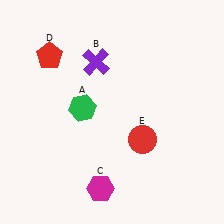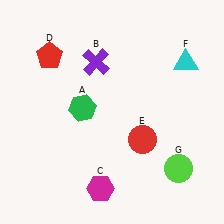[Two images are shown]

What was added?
A cyan triangle (F), a lime circle (G) were added in Image 2.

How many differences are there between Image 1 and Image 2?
There are 2 differences between the two images.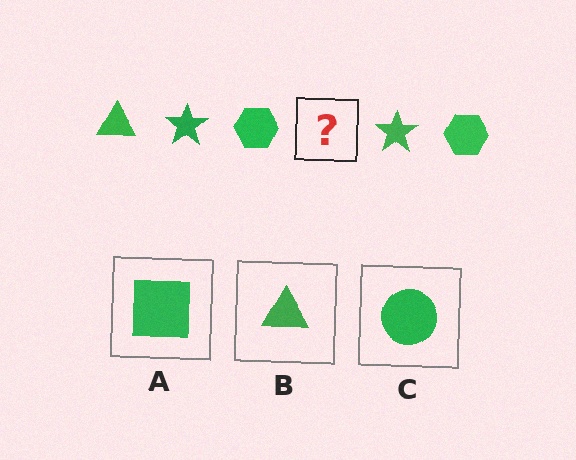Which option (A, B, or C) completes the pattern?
B.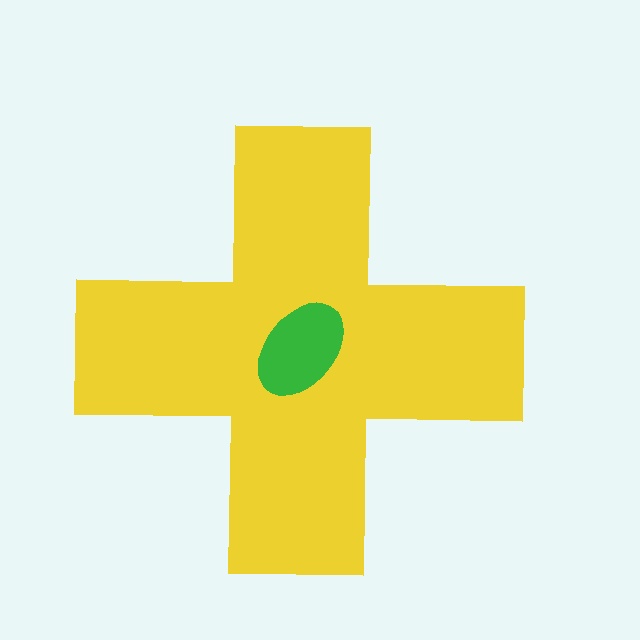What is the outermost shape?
The yellow cross.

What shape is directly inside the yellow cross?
The green ellipse.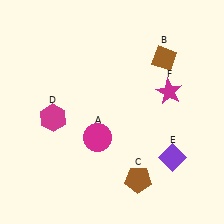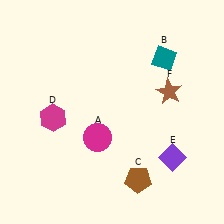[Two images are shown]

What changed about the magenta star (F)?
In Image 1, F is magenta. In Image 2, it changed to brown.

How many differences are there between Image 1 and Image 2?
There are 2 differences between the two images.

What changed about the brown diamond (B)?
In Image 1, B is brown. In Image 2, it changed to teal.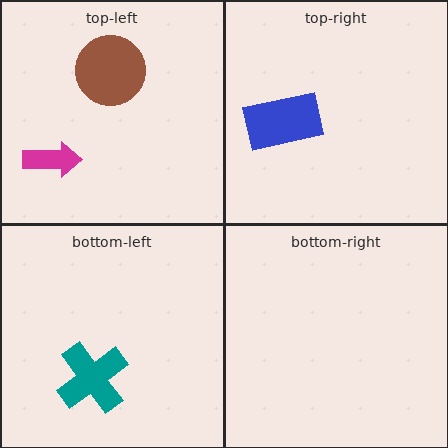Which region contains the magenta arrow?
The top-left region.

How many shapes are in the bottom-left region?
1.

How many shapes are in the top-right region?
1.